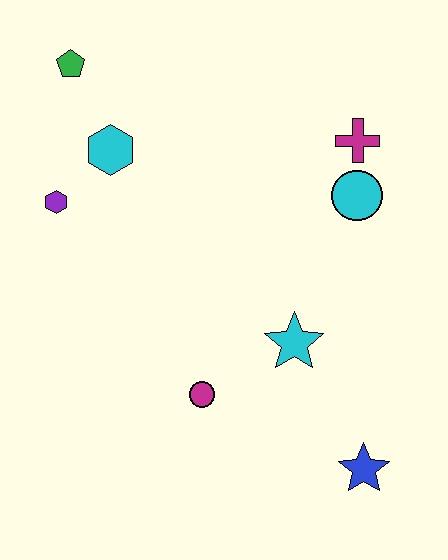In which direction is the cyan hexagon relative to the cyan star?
The cyan hexagon is above the cyan star.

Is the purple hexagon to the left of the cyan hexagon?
Yes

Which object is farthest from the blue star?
The green pentagon is farthest from the blue star.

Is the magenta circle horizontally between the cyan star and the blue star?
No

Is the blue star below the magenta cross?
Yes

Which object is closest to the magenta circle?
The cyan star is closest to the magenta circle.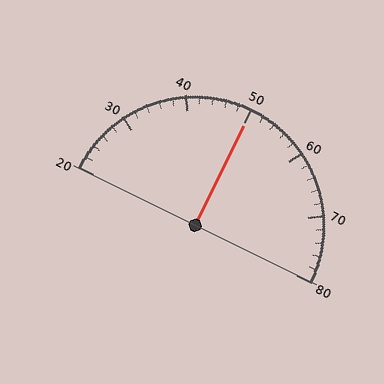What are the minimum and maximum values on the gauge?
The gauge ranges from 20 to 80.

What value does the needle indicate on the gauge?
The needle indicates approximately 50.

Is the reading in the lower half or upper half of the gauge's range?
The reading is in the upper half of the range (20 to 80).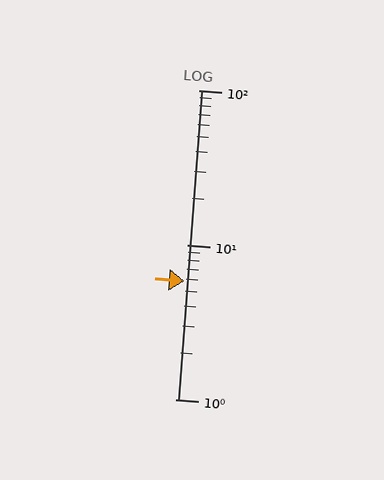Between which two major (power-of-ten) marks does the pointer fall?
The pointer is between 1 and 10.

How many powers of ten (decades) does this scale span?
The scale spans 2 decades, from 1 to 100.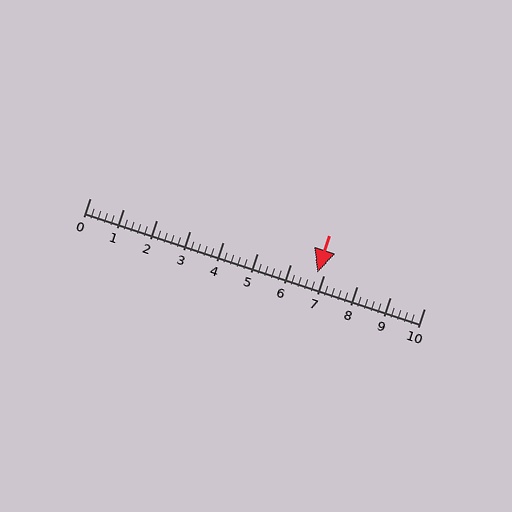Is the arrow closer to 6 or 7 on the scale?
The arrow is closer to 7.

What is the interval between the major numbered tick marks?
The major tick marks are spaced 1 units apart.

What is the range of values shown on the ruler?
The ruler shows values from 0 to 10.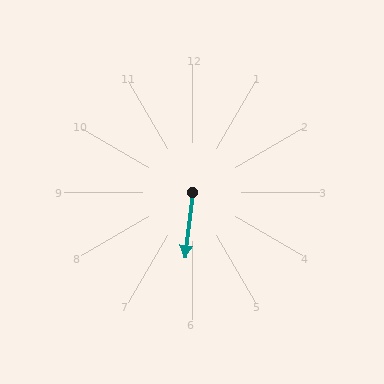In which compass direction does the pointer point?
South.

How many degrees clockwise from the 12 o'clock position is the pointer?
Approximately 187 degrees.